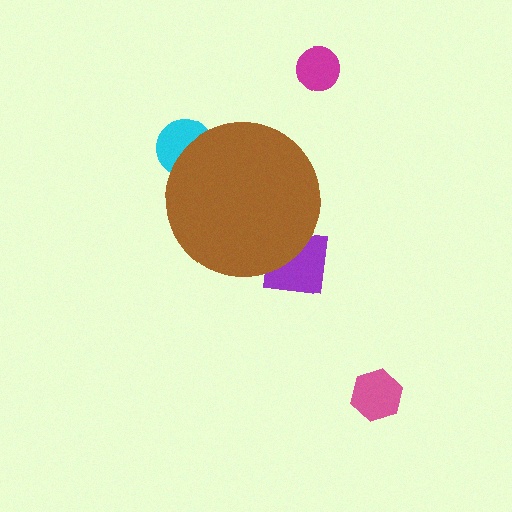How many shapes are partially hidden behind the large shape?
2 shapes are partially hidden.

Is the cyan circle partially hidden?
Yes, the cyan circle is partially hidden behind the brown circle.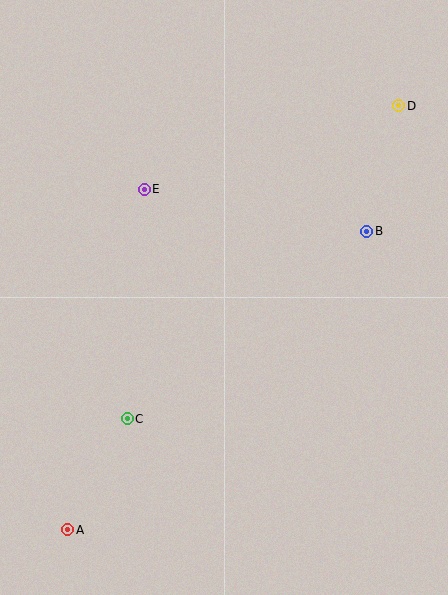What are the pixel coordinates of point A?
Point A is at (68, 530).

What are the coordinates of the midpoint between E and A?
The midpoint between E and A is at (106, 360).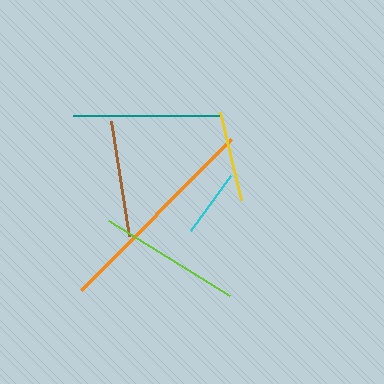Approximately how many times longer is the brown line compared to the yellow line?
The brown line is approximately 1.3 times the length of the yellow line.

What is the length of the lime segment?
The lime segment is approximately 143 pixels long.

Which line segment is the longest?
The orange line is the longest at approximately 213 pixels.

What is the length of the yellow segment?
The yellow segment is approximately 90 pixels long.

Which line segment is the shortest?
The cyan line is the shortest at approximately 68 pixels.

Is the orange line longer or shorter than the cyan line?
The orange line is longer than the cyan line.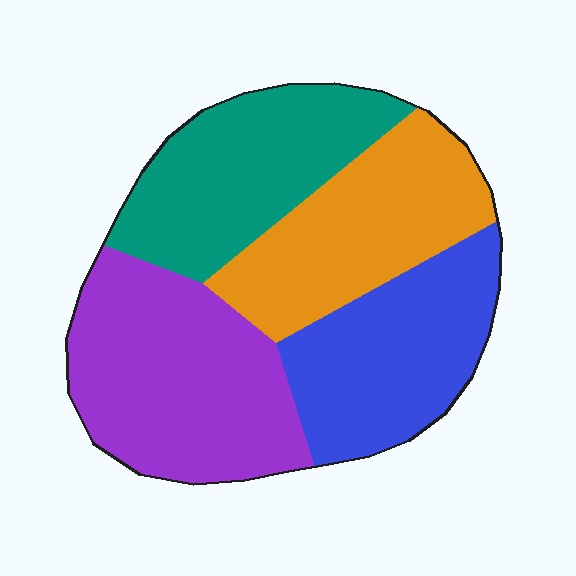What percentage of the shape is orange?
Orange takes up about one quarter (1/4) of the shape.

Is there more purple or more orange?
Purple.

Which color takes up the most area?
Purple, at roughly 30%.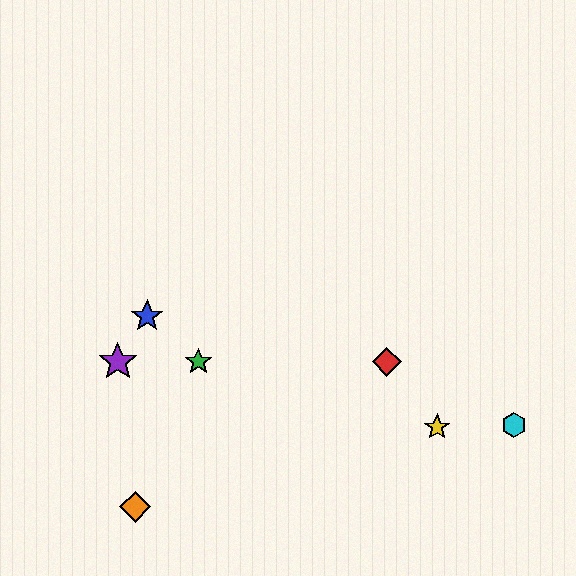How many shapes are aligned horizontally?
3 shapes (the red diamond, the green star, the purple star) are aligned horizontally.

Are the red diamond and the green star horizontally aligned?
Yes, both are at y≈362.